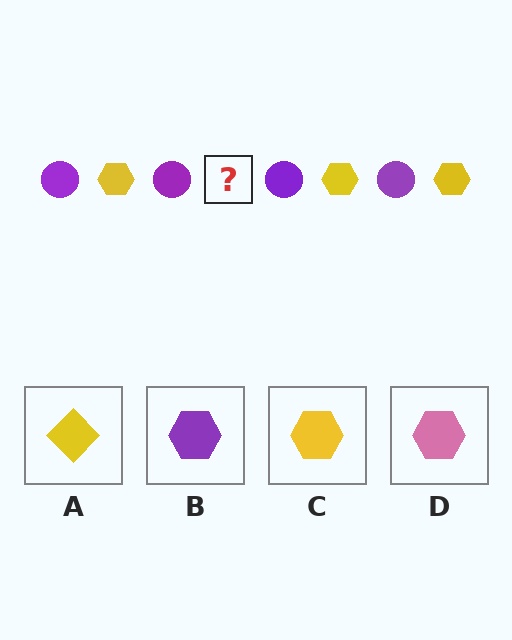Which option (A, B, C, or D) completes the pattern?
C.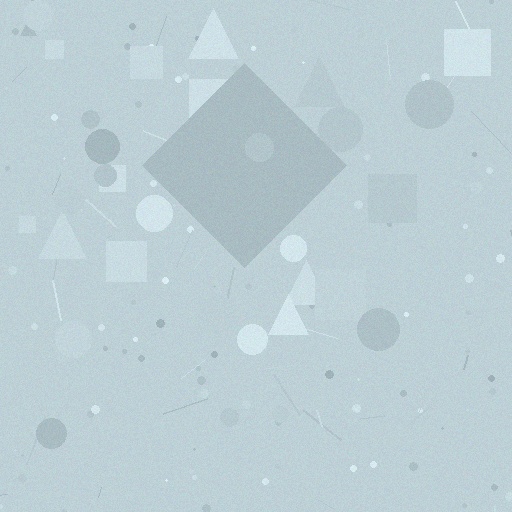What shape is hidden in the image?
A diamond is hidden in the image.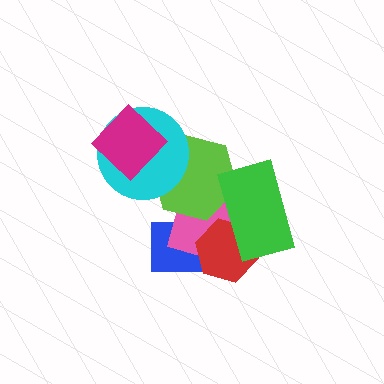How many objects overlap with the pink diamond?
4 objects overlap with the pink diamond.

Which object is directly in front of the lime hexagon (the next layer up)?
The cyan circle is directly in front of the lime hexagon.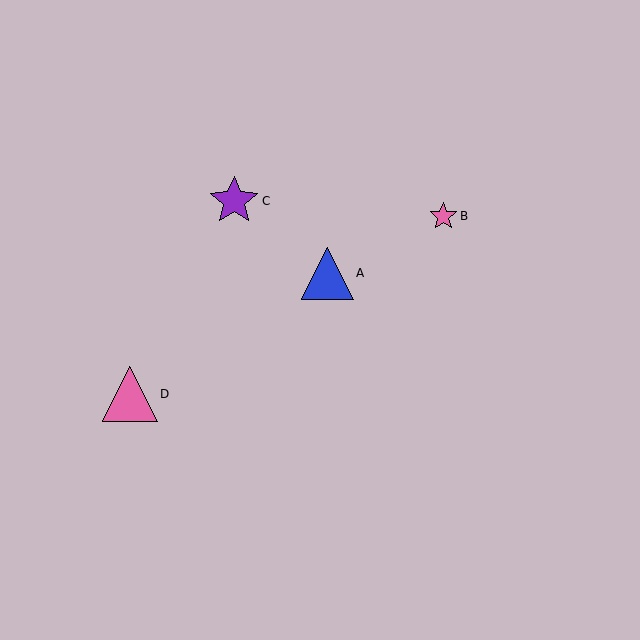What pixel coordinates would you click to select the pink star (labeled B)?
Click at (443, 216) to select the pink star B.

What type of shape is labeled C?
Shape C is a purple star.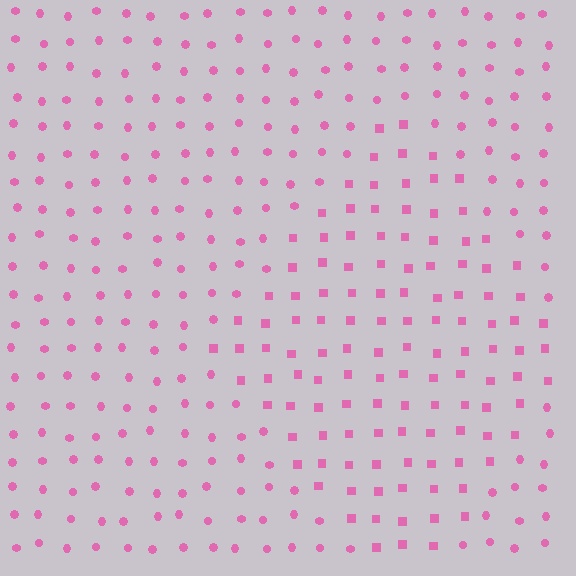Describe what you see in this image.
The image is filled with small pink elements arranged in a uniform grid. A diamond-shaped region contains squares, while the surrounding area contains circles. The boundary is defined purely by the change in element shape.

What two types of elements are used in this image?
The image uses squares inside the diamond region and circles outside it.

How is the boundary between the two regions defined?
The boundary is defined by a change in element shape: squares inside vs. circles outside. All elements share the same color and spacing.